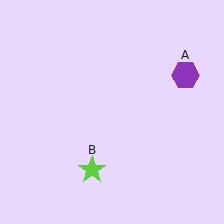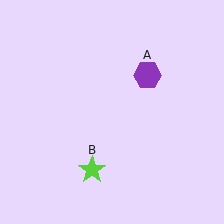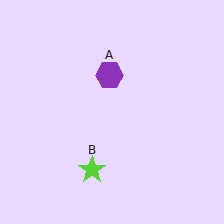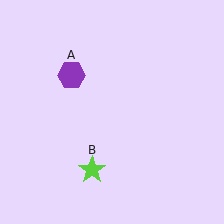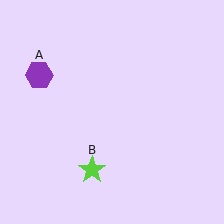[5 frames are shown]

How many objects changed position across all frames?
1 object changed position: purple hexagon (object A).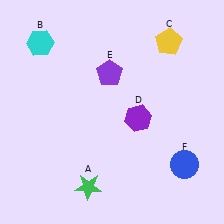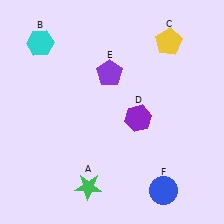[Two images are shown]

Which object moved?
The blue circle (F) moved down.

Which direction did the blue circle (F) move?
The blue circle (F) moved down.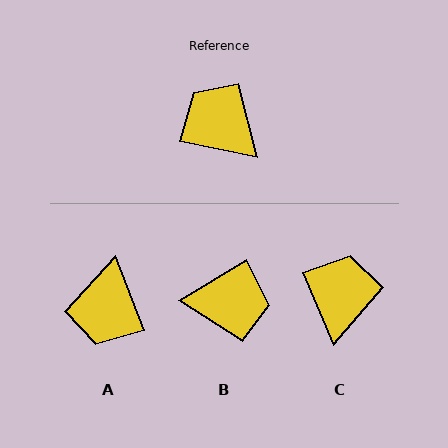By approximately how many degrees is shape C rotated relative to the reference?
Approximately 55 degrees clockwise.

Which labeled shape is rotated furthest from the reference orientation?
B, about 138 degrees away.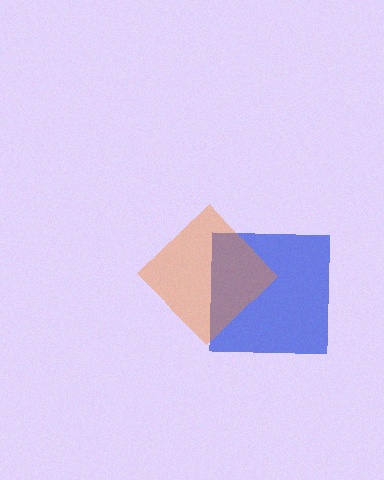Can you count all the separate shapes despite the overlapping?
Yes, there are 2 separate shapes.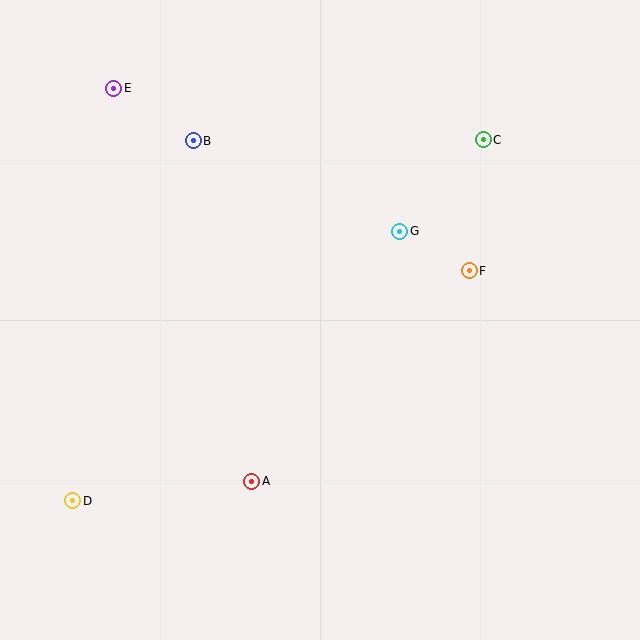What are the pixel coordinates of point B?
Point B is at (193, 141).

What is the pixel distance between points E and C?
The distance between E and C is 373 pixels.